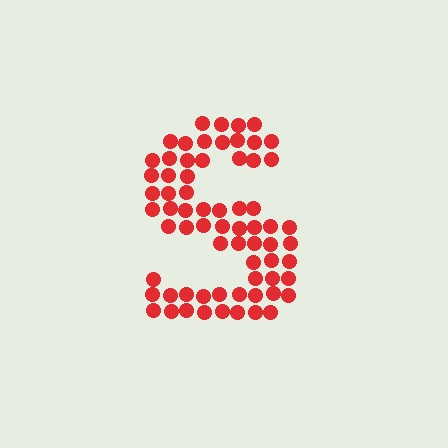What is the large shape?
The large shape is the letter S.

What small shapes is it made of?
It is made of small circles.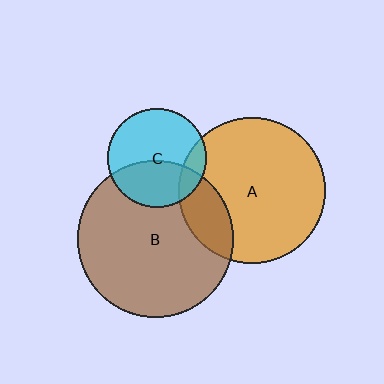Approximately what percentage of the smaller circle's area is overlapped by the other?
Approximately 40%.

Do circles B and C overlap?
Yes.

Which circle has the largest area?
Circle B (brown).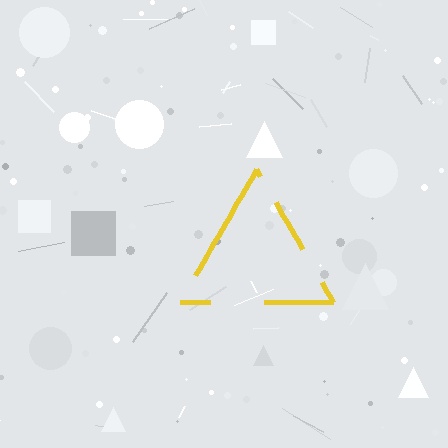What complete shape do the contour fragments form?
The contour fragments form a triangle.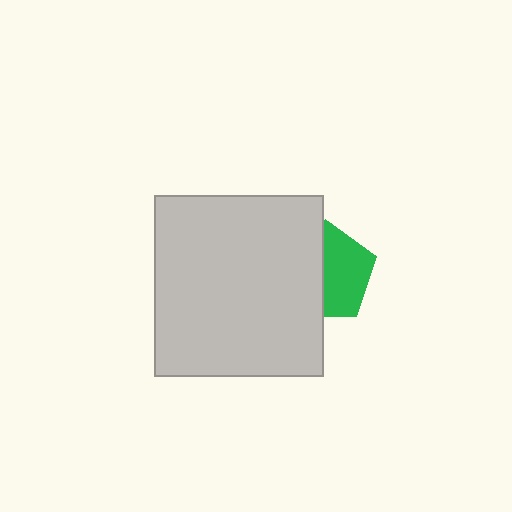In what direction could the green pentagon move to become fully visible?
The green pentagon could move right. That would shift it out from behind the light gray rectangle entirely.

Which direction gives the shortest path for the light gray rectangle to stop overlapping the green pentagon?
Moving left gives the shortest separation.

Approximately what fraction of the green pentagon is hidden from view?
Roughly 48% of the green pentagon is hidden behind the light gray rectangle.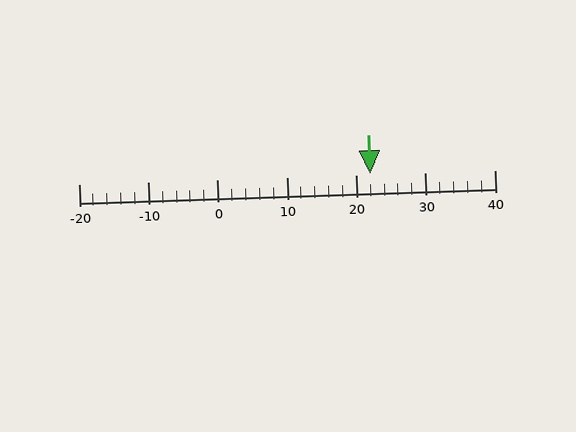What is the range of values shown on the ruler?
The ruler shows values from -20 to 40.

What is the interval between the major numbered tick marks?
The major tick marks are spaced 10 units apart.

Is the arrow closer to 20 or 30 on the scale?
The arrow is closer to 20.